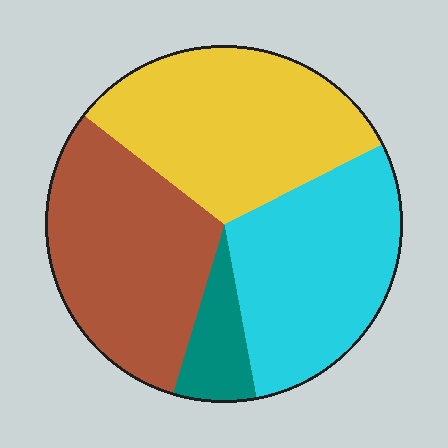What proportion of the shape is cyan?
Cyan takes up about one third (1/3) of the shape.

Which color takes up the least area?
Teal, at roughly 10%.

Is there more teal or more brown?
Brown.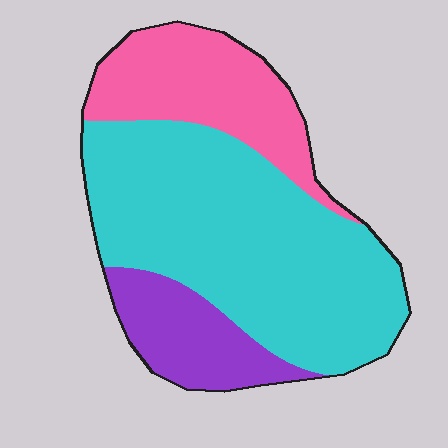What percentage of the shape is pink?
Pink covers about 25% of the shape.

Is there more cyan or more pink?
Cyan.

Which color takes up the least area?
Purple, at roughly 15%.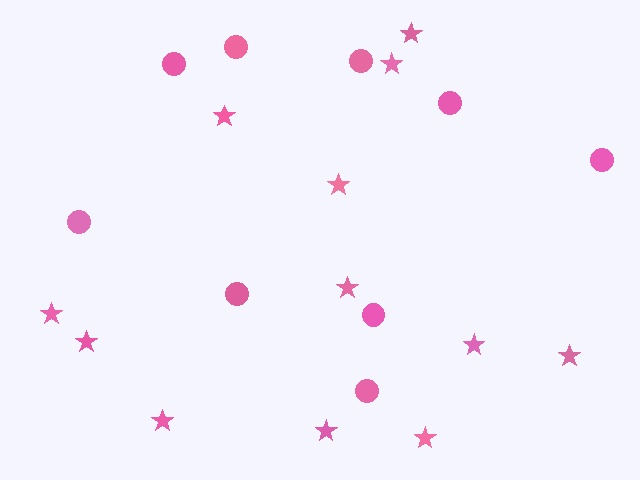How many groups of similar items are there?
There are 2 groups: one group of circles (9) and one group of stars (12).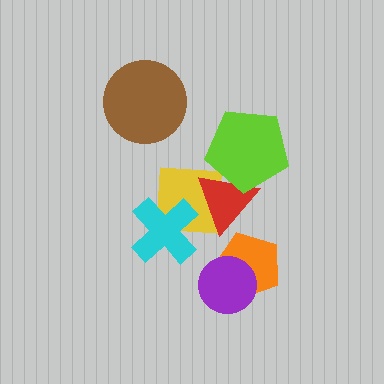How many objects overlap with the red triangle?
2 objects overlap with the red triangle.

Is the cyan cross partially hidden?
No, no other shape covers it.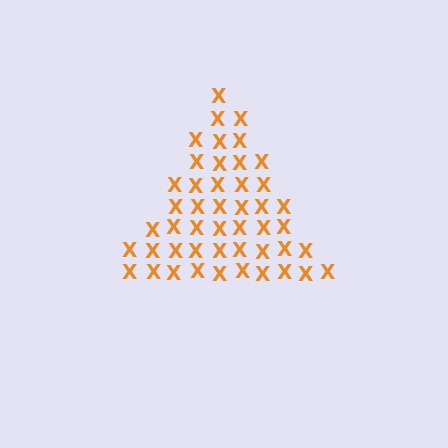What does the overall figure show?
The overall figure shows a triangle.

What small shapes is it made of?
It is made of small letter X's.